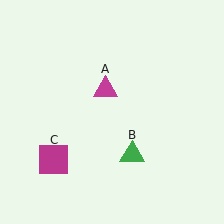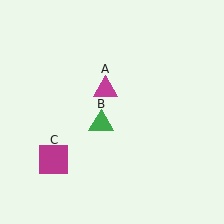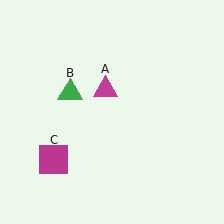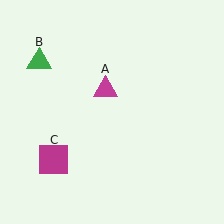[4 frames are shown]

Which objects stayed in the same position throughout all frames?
Magenta triangle (object A) and magenta square (object C) remained stationary.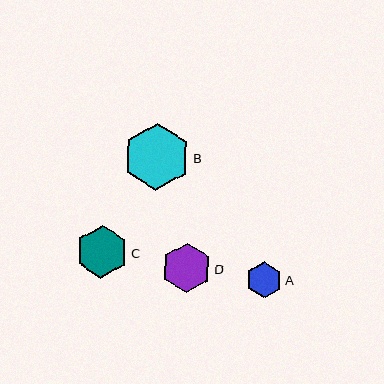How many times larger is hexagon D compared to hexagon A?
Hexagon D is approximately 1.4 times the size of hexagon A.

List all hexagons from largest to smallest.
From largest to smallest: B, C, D, A.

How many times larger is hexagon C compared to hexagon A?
Hexagon C is approximately 1.5 times the size of hexagon A.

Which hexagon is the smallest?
Hexagon A is the smallest with a size of approximately 36 pixels.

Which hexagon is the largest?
Hexagon B is the largest with a size of approximately 67 pixels.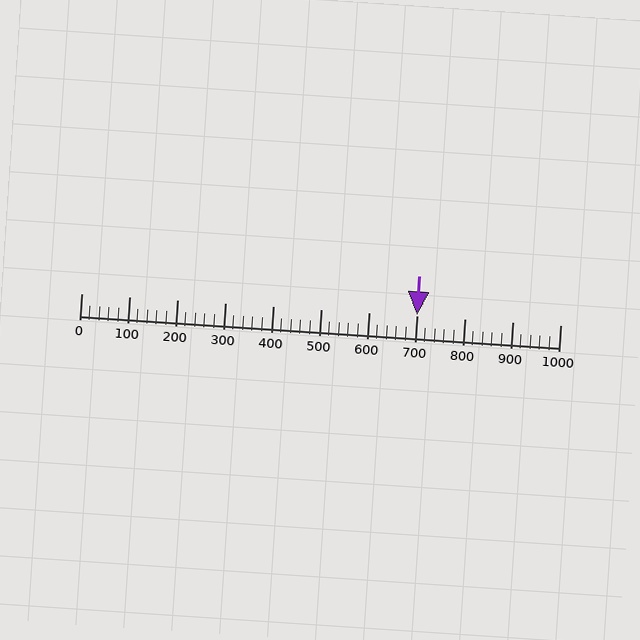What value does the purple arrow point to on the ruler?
The purple arrow points to approximately 700.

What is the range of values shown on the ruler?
The ruler shows values from 0 to 1000.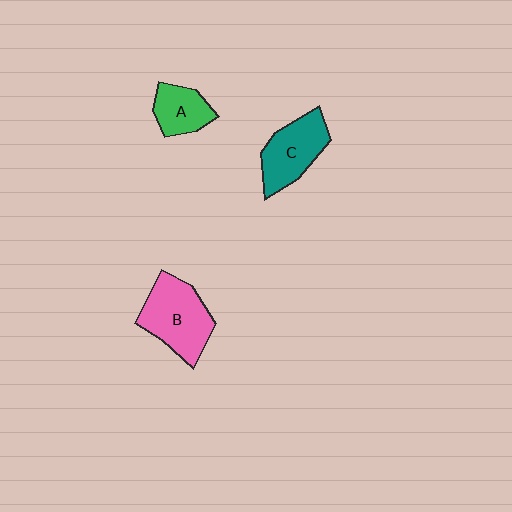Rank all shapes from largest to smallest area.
From largest to smallest: B (pink), C (teal), A (green).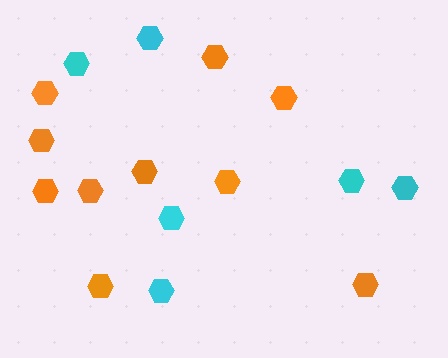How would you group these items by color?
There are 2 groups: one group of orange hexagons (10) and one group of cyan hexagons (6).